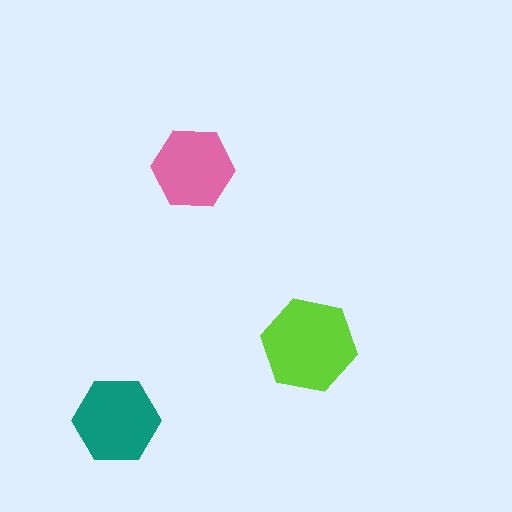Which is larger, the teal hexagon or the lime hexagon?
The lime one.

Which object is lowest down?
The teal hexagon is bottommost.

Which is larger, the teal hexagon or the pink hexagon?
The teal one.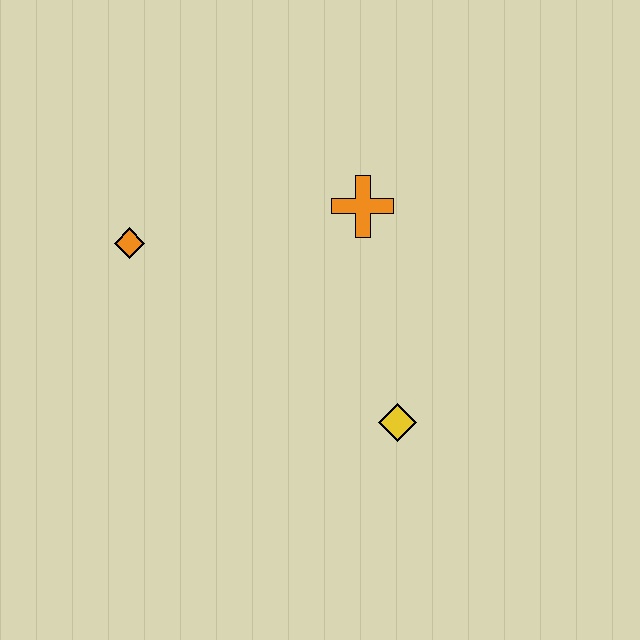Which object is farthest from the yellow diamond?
The orange diamond is farthest from the yellow diamond.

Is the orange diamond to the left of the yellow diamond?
Yes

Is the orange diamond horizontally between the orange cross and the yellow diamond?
No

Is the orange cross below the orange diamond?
No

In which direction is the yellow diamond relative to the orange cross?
The yellow diamond is below the orange cross.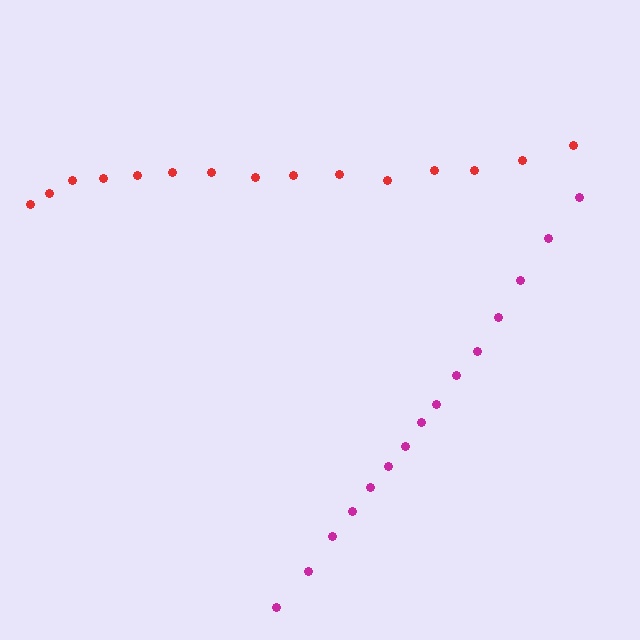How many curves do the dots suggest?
There are 2 distinct paths.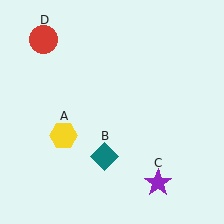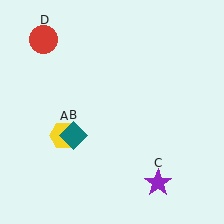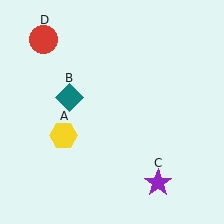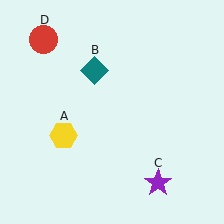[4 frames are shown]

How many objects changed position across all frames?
1 object changed position: teal diamond (object B).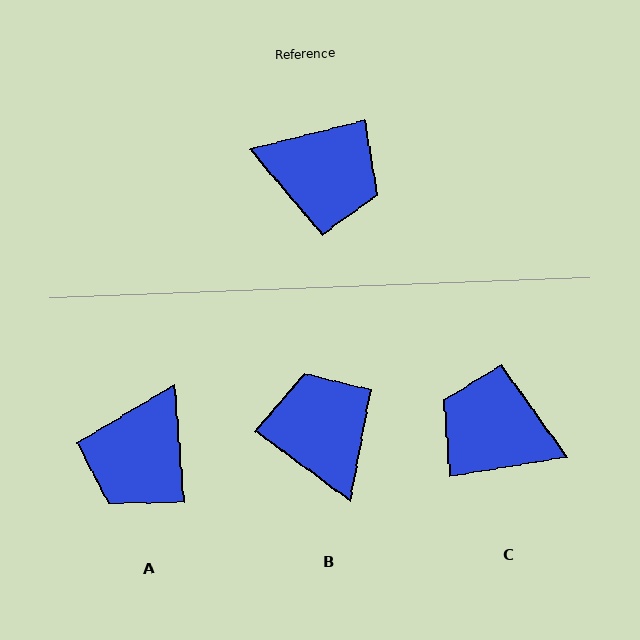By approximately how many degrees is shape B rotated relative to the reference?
Approximately 129 degrees counter-clockwise.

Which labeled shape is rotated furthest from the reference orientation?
C, about 175 degrees away.